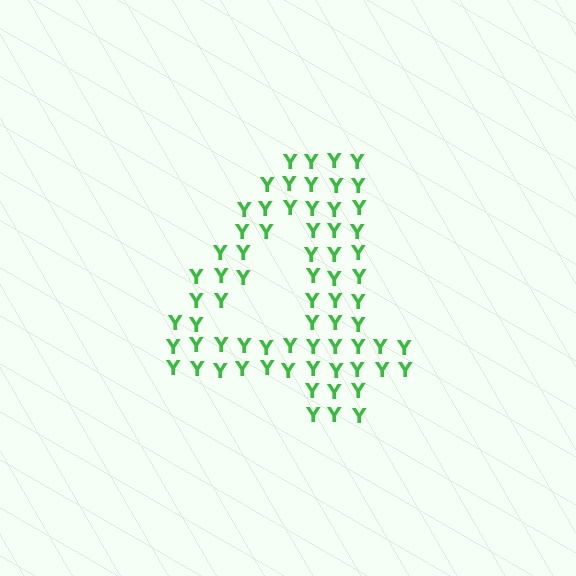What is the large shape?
The large shape is the digit 4.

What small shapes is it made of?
It is made of small letter Y's.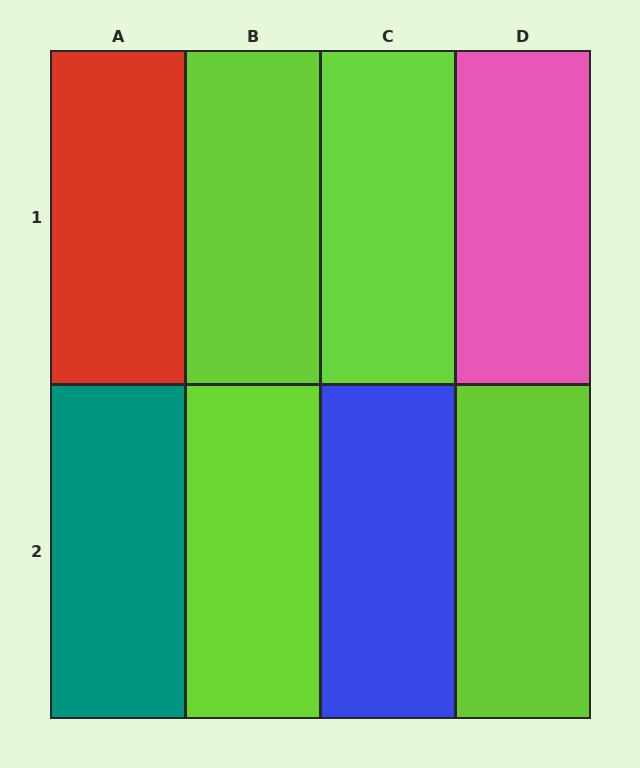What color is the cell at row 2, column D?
Lime.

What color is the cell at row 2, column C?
Blue.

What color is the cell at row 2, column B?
Lime.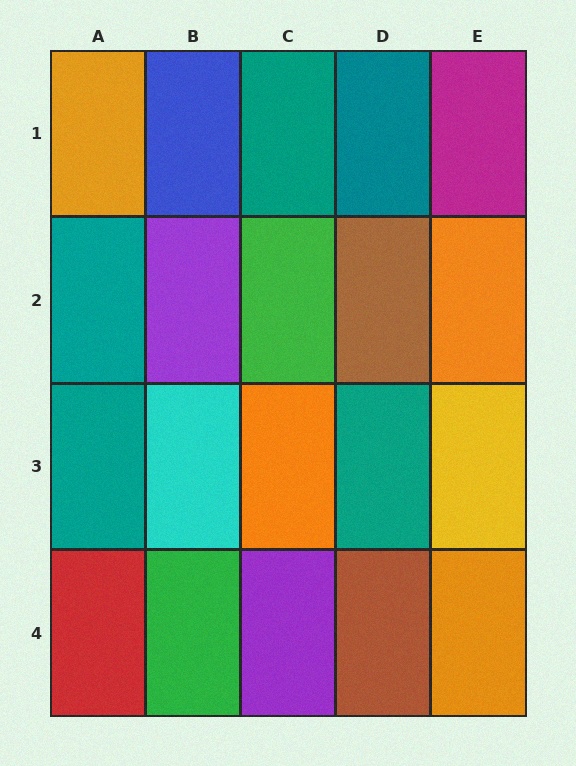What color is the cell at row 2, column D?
Brown.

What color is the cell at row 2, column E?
Orange.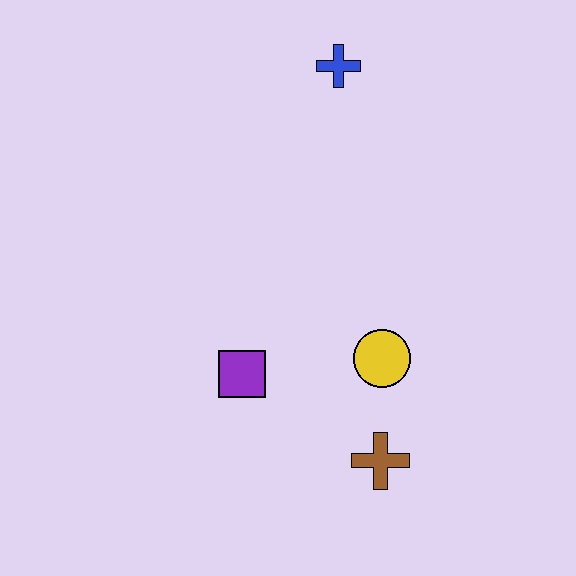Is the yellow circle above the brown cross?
Yes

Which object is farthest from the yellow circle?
The blue cross is farthest from the yellow circle.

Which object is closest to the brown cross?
The yellow circle is closest to the brown cross.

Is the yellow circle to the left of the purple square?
No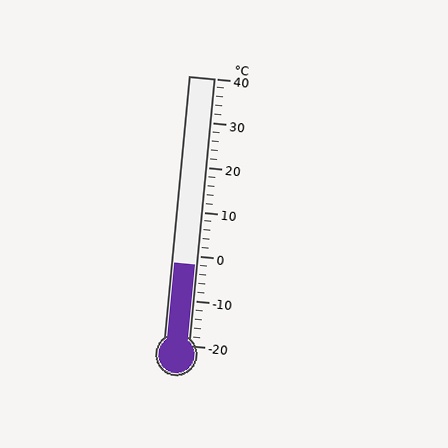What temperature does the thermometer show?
The thermometer shows approximately -2°C.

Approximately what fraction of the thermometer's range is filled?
The thermometer is filled to approximately 30% of its range.